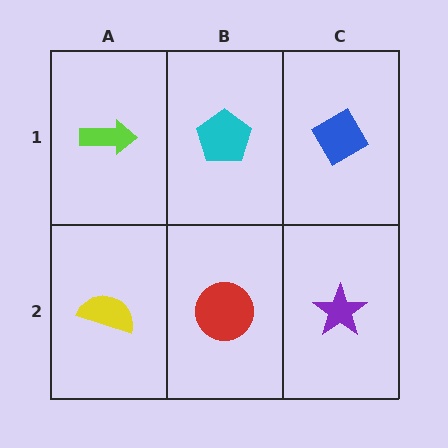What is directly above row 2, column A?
A lime arrow.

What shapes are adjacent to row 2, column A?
A lime arrow (row 1, column A), a red circle (row 2, column B).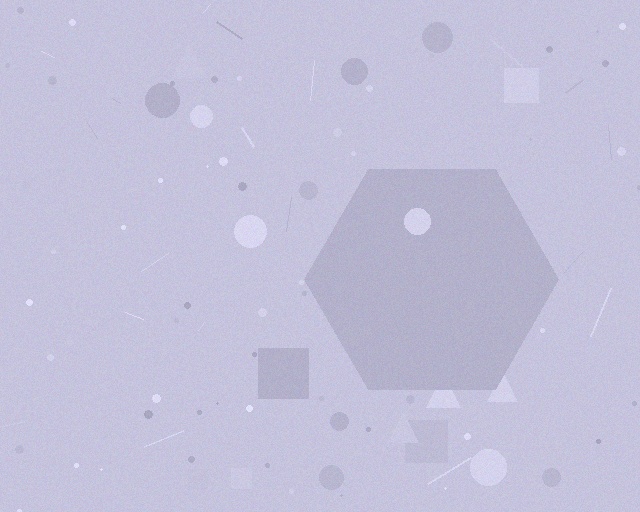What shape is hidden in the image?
A hexagon is hidden in the image.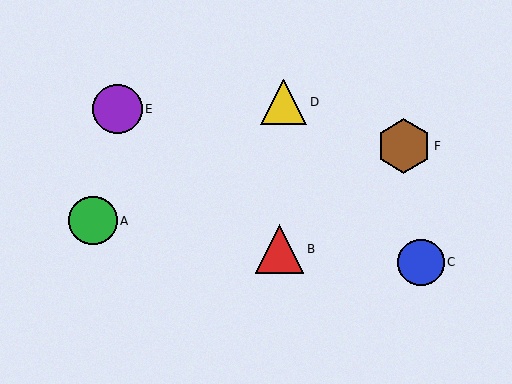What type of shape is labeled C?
Shape C is a blue circle.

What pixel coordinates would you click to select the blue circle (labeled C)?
Click at (421, 262) to select the blue circle C.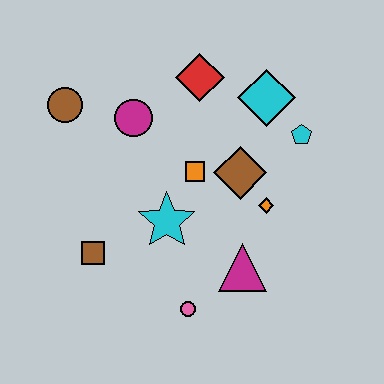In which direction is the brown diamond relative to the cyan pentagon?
The brown diamond is to the left of the cyan pentagon.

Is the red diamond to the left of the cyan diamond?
Yes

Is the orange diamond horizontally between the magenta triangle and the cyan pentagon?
Yes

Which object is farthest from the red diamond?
The pink circle is farthest from the red diamond.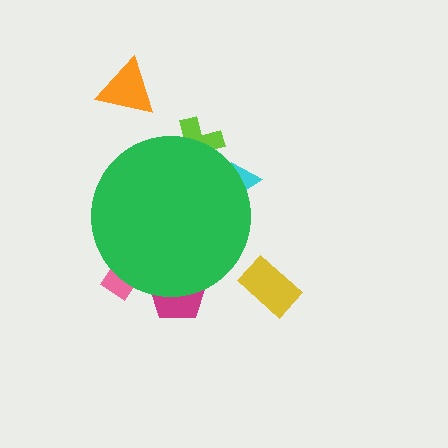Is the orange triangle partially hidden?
No, the orange triangle is fully visible.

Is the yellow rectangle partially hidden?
No, the yellow rectangle is fully visible.